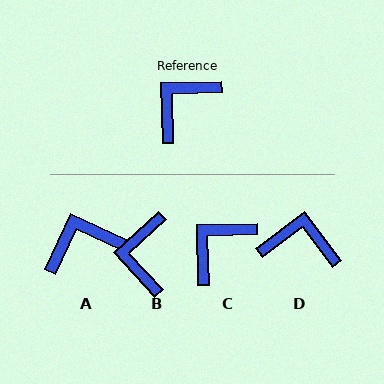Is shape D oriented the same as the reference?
No, it is off by about 55 degrees.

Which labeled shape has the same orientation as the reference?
C.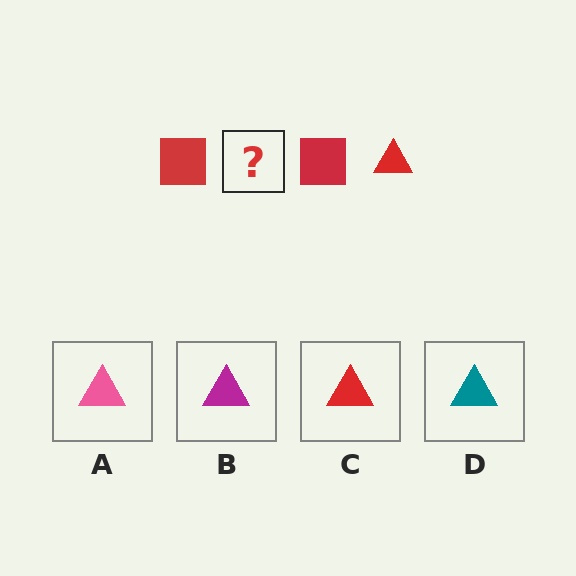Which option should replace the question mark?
Option C.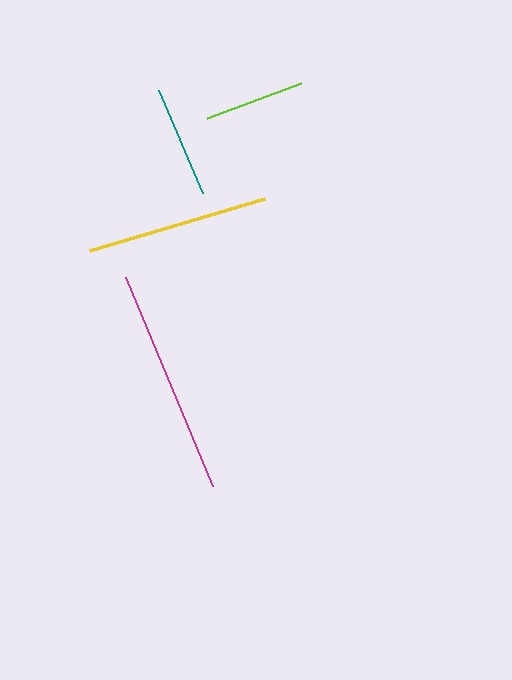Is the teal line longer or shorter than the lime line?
The teal line is longer than the lime line.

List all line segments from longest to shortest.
From longest to shortest: magenta, yellow, teal, lime.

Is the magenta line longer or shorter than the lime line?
The magenta line is longer than the lime line.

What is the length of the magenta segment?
The magenta segment is approximately 226 pixels long.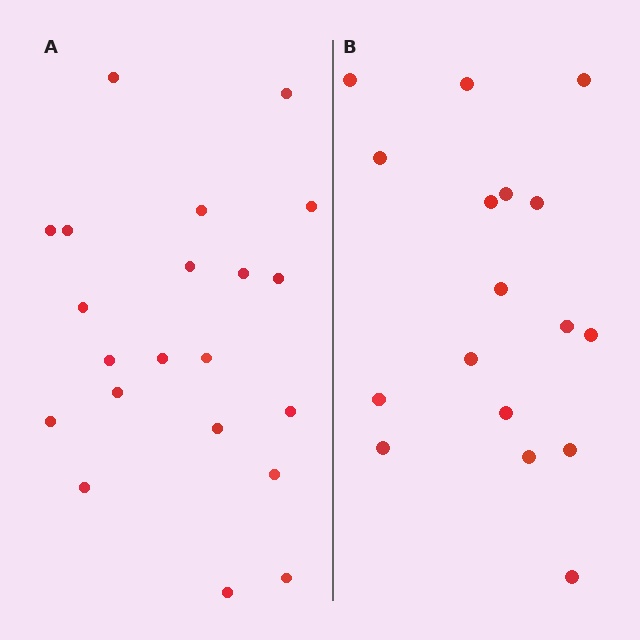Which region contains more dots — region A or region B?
Region A (the left region) has more dots.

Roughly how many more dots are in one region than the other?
Region A has about 4 more dots than region B.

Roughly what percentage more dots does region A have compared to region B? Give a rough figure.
About 25% more.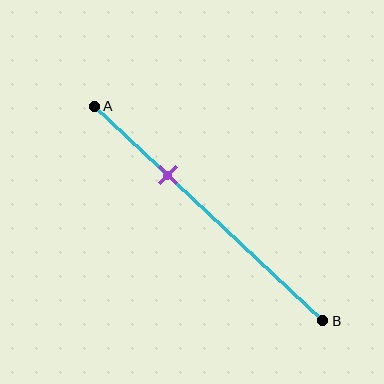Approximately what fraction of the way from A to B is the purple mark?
The purple mark is approximately 30% of the way from A to B.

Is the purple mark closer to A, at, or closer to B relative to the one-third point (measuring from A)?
The purple mark is approximately at the one-third point of segment AB.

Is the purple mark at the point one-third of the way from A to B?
Yes, the mark is approximately at the one-third point.